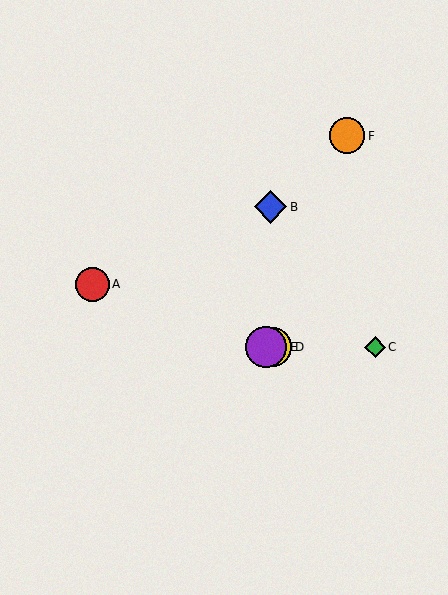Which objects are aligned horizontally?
Objects C, D, E are aligned horizontally.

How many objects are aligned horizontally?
3 objects (C, D, E) are aligned horizontally.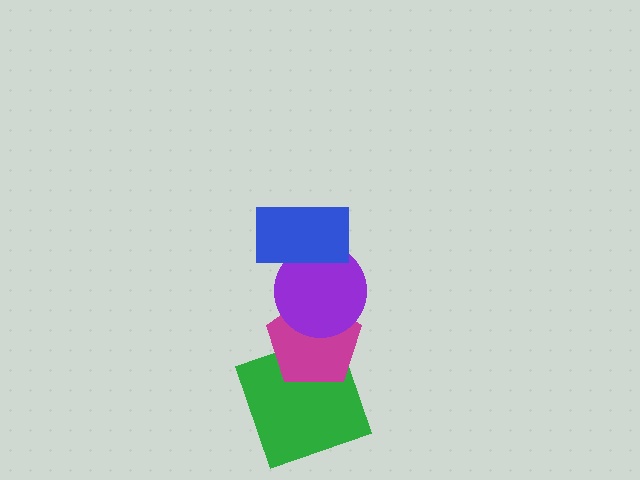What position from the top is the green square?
The green square is 4th from the top.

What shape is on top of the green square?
The magenta pentagon is on top of the green square.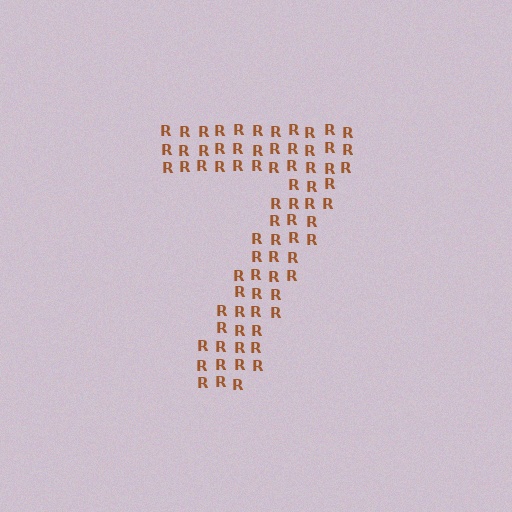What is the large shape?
The large shape is the digit 7.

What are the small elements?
The small elements are letter R's.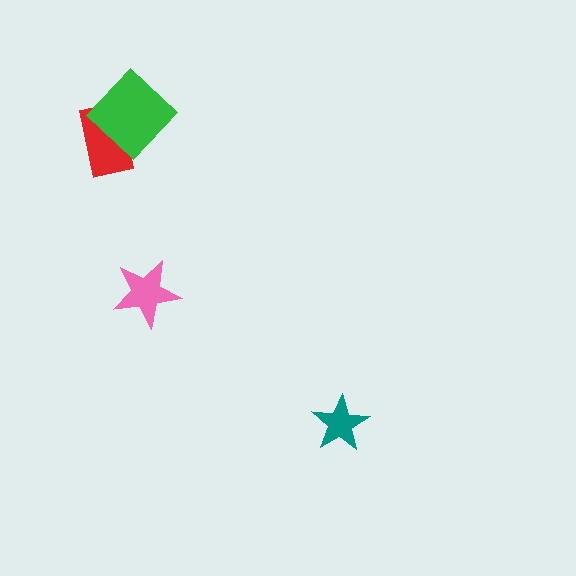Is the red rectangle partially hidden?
Yes, it is partially covered by another shape.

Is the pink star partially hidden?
No, no other shape covers it.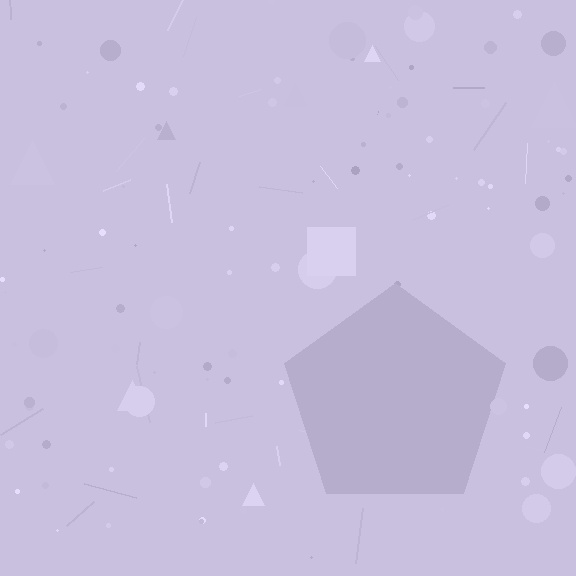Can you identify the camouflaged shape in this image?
The camouflaged shape is a pentagon.